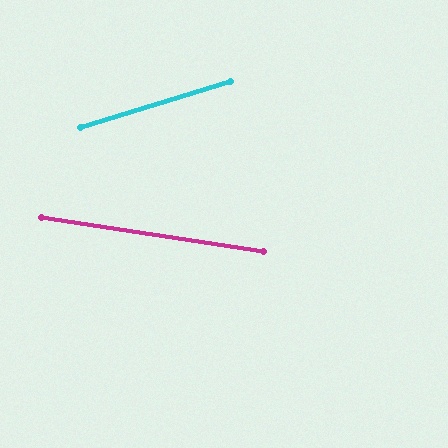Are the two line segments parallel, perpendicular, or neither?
Neither parallel nor perpendicular — they differ by about 26°.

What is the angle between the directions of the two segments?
Approximately 26 degrees.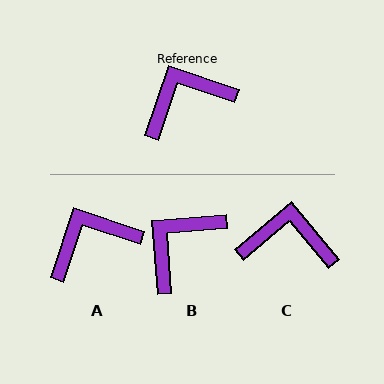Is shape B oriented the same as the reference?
No, it is off by about 23 degrees.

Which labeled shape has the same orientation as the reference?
A.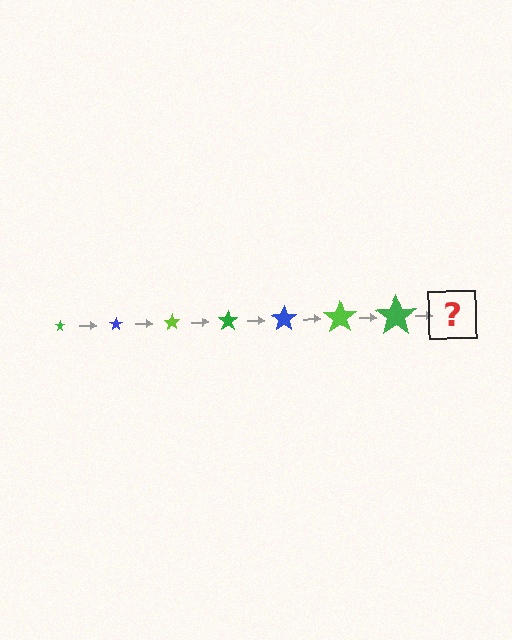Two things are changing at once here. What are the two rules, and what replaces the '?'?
The two rules are that the star grows larger each step and the color cycles through green, blue, and lime. The '?' should be a blue star, larger than the previous one.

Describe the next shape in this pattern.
It should be a blue star, larger than the previous one.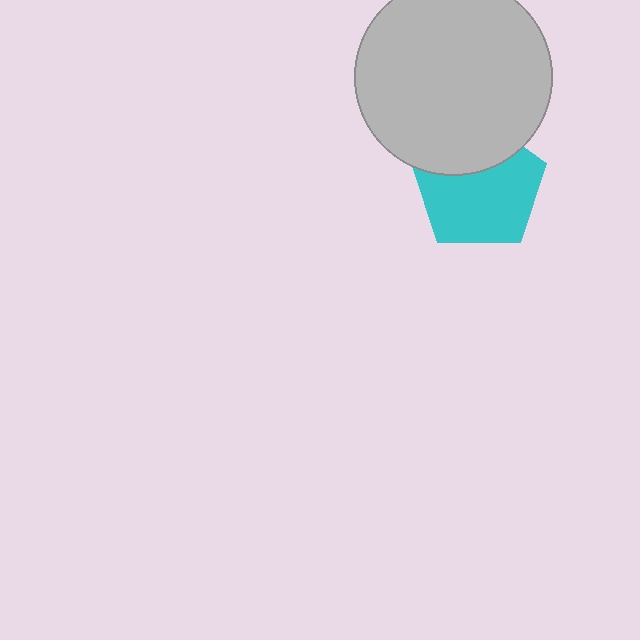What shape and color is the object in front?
The object in front is a light gray circle.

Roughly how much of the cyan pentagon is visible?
Most of it is visible (roughly 69%).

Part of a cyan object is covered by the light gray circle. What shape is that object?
It is a pentagon.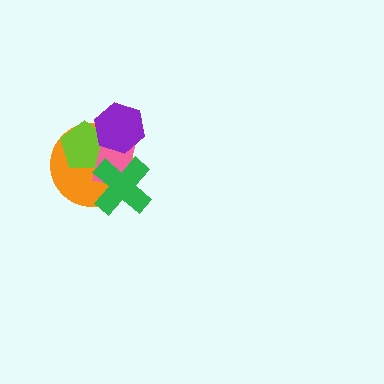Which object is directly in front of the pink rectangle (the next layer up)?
The green cross is directly in front of the pink rectangle.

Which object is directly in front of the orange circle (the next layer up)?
The lime pentagon is directly in front of the orange circle.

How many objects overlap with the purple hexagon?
3 objects overlap with the purple hexagon.